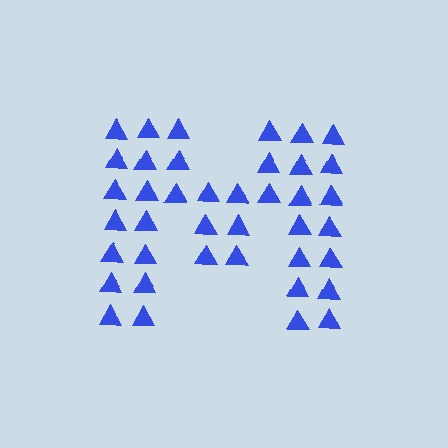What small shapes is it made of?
It is made of small triangles.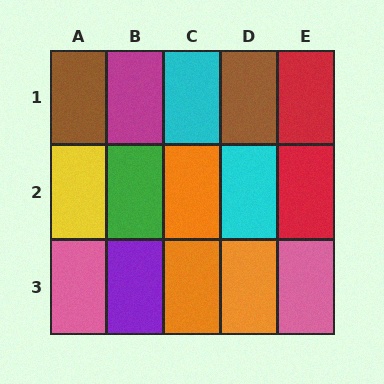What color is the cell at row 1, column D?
Brown.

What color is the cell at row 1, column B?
Magenta.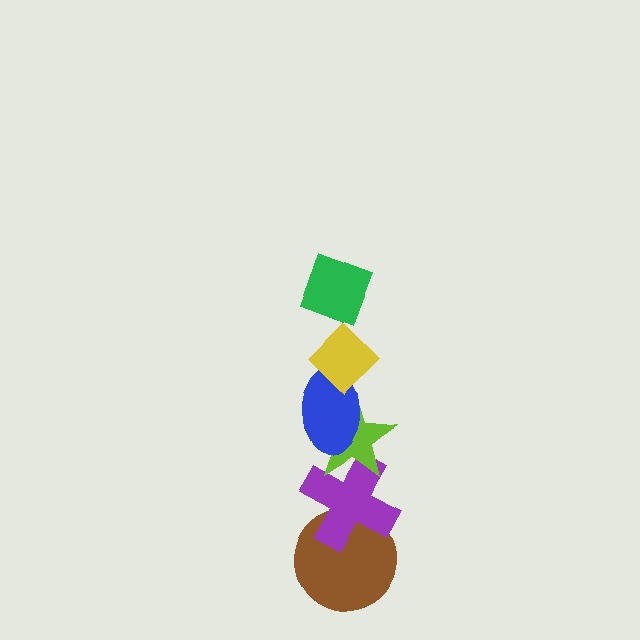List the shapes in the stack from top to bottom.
From top to bottom: the green diamond, the yellow diamond, the blue ellipse, the lime star, the purple cross, the brown circle.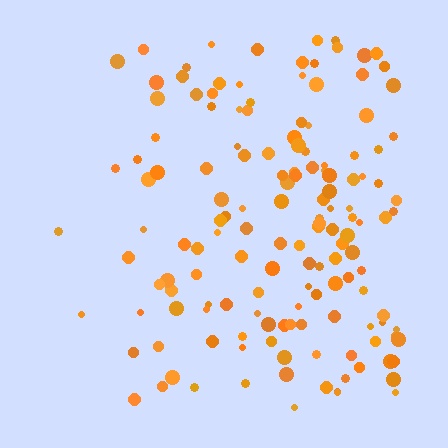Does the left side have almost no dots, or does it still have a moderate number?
Still a moderate number, just noticeably fewer than the right.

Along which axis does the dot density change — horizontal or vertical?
Horizontal.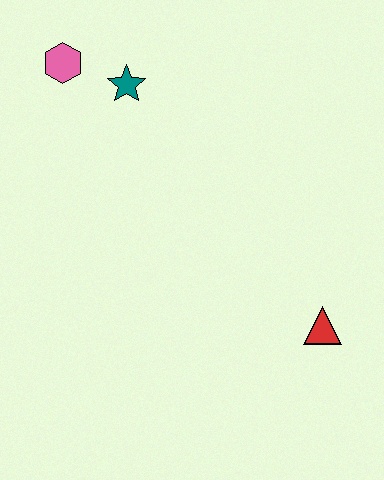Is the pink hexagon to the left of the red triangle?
Yes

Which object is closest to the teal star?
The pink hexagon is closest to the teal star.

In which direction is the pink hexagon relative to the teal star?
The pink hexagon is to the left of the teal star.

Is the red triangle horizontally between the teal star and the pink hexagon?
No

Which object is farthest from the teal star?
The red triangle is farthest from the teal star.